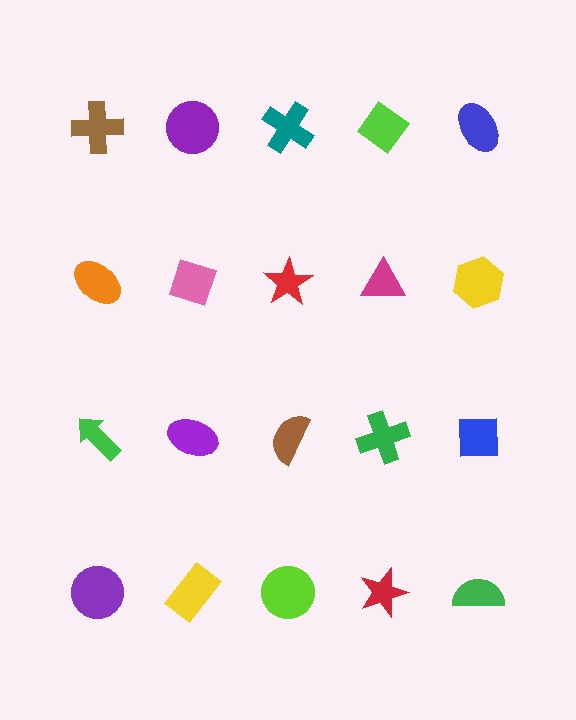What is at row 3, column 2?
A purple ellipse.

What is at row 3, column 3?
A brown semicircle.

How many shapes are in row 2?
5 shapes.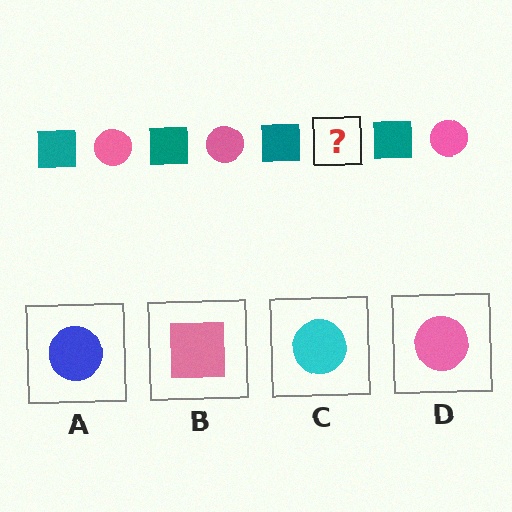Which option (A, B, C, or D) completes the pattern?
D.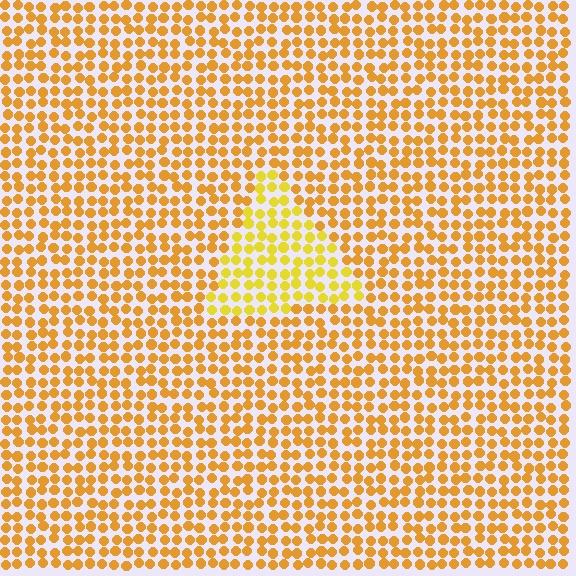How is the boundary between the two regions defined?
The boundary is defined purely by a slight shift in hue (about 21 degrees). Spacing, size, and orientation are identical on both sides.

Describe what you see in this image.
The image is filled with small orange elements in a uniform arrangement. A triangle-shaped region is visible where the elements are tinted to a slightly different hue, forming a subtle color boundary.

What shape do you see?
I see a triangle.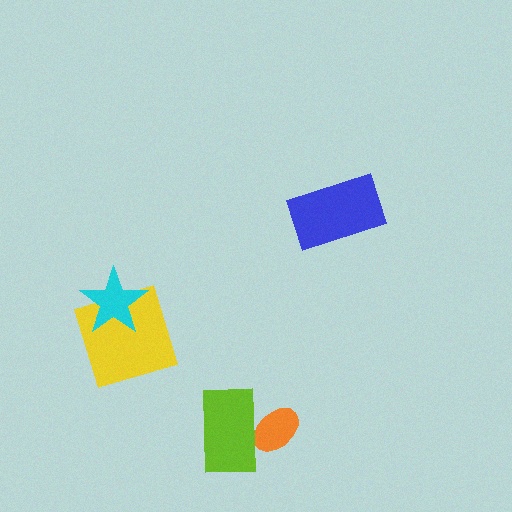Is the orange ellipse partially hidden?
Yes, it is partially covered by another shape.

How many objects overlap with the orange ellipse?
1 object overlaps with the orange ellipse.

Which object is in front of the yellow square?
The cyan star is in front of the yellow square.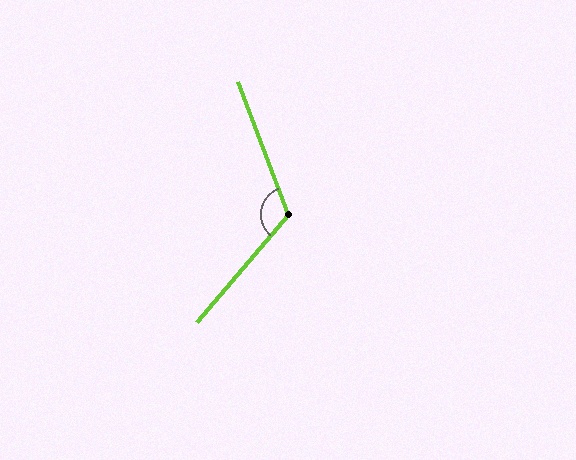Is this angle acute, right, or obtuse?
It is obtuse.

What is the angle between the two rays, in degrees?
Approximately 119 degrees.